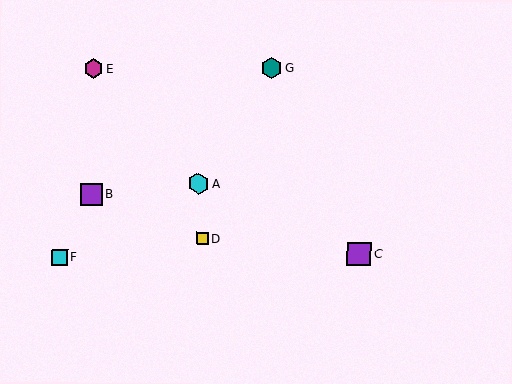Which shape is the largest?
The purple square (labeled C) is the largest.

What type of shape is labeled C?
Shape C is a purple square.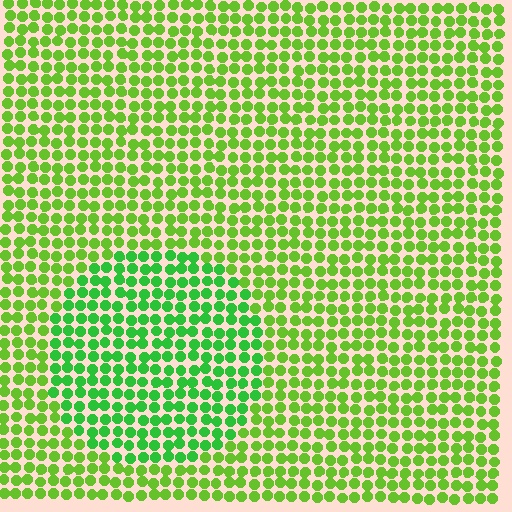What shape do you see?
I see a circle.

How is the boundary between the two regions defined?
The boundary is defined purely by a slight shift in hue (about 28 degrees). Spacing, size, and orientation are identical on both sides.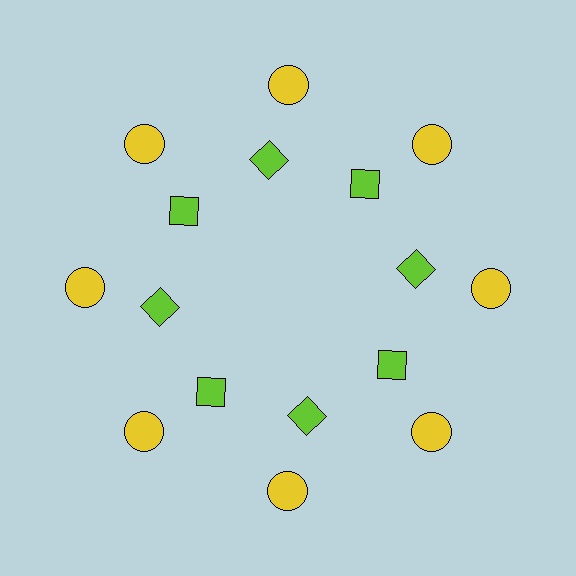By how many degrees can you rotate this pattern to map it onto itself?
The pattern maps onto itself every 45 degrees of rotation.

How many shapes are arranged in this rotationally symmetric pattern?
There are 16 shapes, arranged in 8 groups of 2.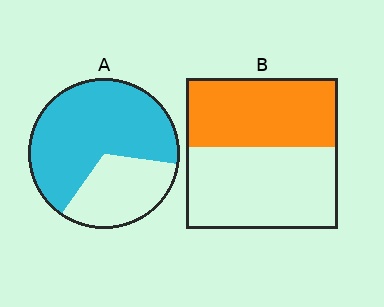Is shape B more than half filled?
No.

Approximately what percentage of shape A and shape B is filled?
A is approximately 70% and B is approximately 45%.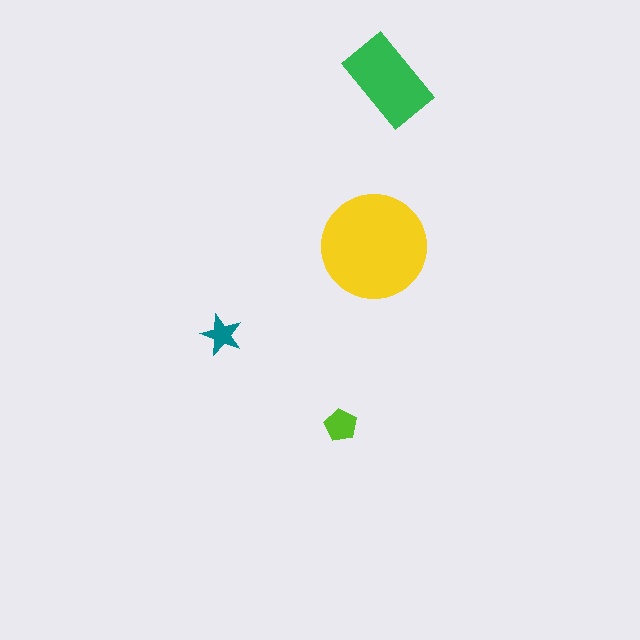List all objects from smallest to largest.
The teal star, the lime pentagon, the green rectangle, the yellow circle.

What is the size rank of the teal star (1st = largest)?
4th.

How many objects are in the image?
There are 4 objects in the image.